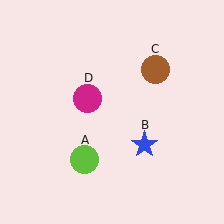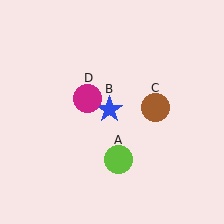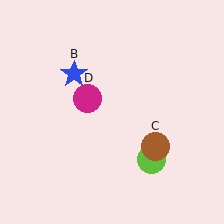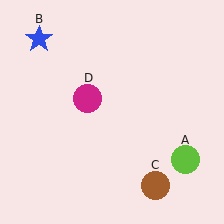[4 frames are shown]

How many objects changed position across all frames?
3 objects changed position: lime circle (object A), blue star (object B), brown circle (object C).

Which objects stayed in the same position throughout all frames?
Magenta circle (object D) remained stationary.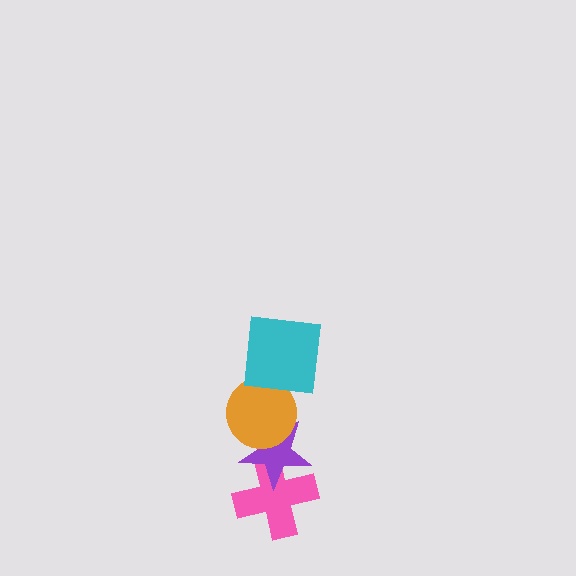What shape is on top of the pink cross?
The purple star is on top of the pink cross.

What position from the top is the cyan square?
The cyan square is 1st from the top.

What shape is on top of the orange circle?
The cyan square is on top of the orange circle.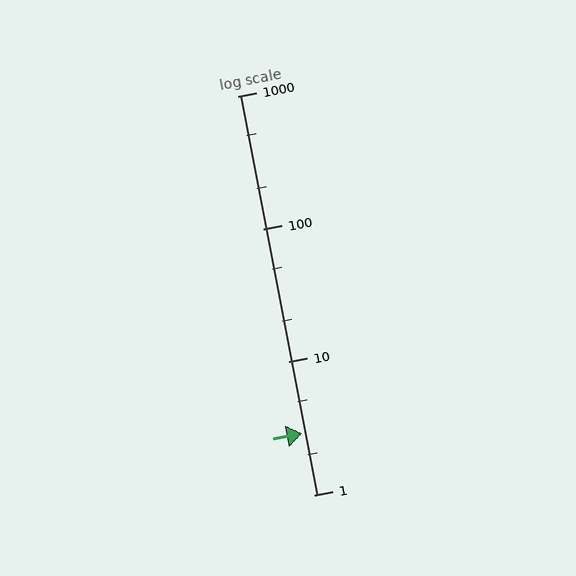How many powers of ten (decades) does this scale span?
The scale spans 3 decades, from 1 to 1000.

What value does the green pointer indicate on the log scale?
The pointer indicates approximately 2.9.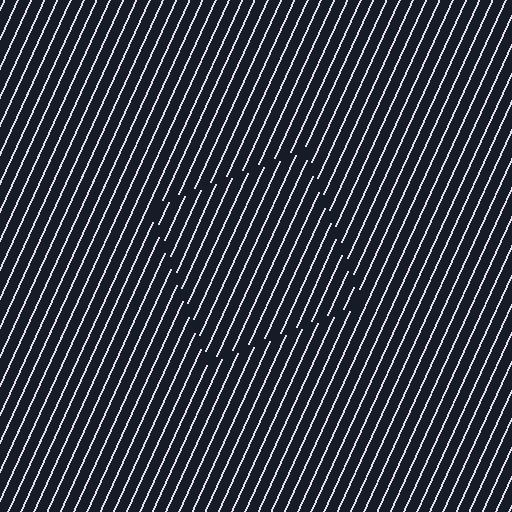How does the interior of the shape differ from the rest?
The interior of the shape contains the same grating, shifted by half a period — the contour is defined by the phase discontinuity where line-ends from the inner and outer gratings abut.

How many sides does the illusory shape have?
4 sides — the line-ends trace a square.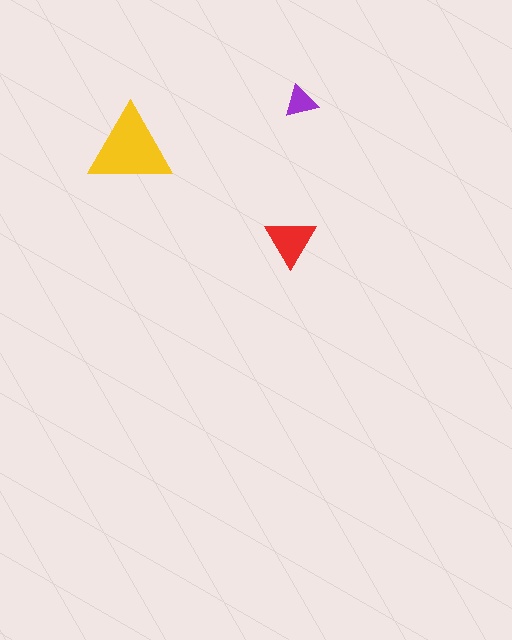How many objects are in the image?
There are 3 objects in the image.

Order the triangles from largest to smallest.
the yellow one, the red one, the purple one.